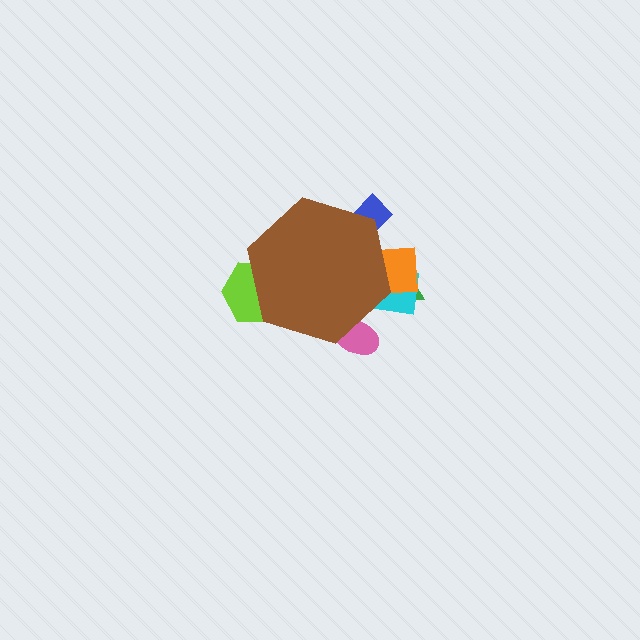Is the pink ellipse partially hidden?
Yes, the pink ellipse is partially hidden behind the brown hexagon.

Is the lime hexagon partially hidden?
Yes, the lime hexagon is partially hidden behind the brown hexagon.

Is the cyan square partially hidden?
Yes, the cyan square is partially hidden behind the brown hexagon.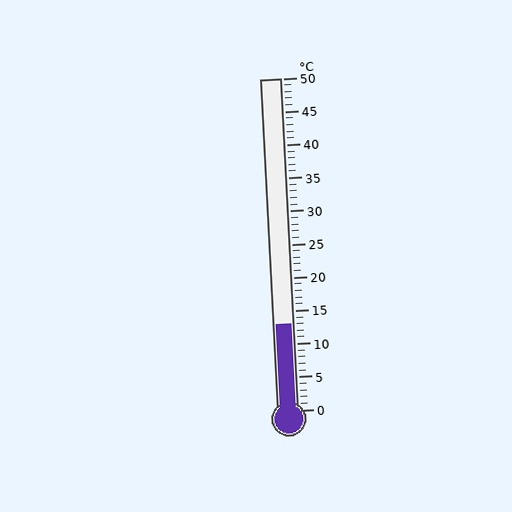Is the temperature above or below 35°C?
The temperature is below 35°C.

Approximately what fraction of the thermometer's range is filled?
The thermometer is filled to approximately 25% of its range.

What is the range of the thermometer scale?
The thermometer scale ranges from 0°C to 50°C.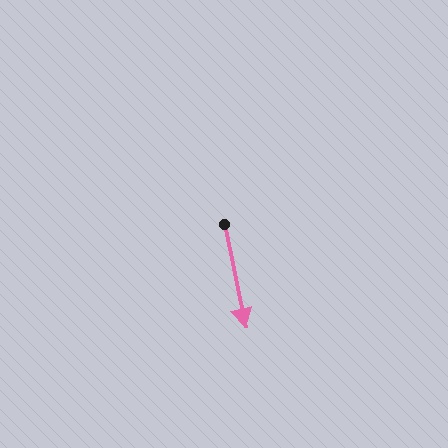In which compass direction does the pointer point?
South.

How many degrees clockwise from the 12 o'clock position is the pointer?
Approximately 169 degrees.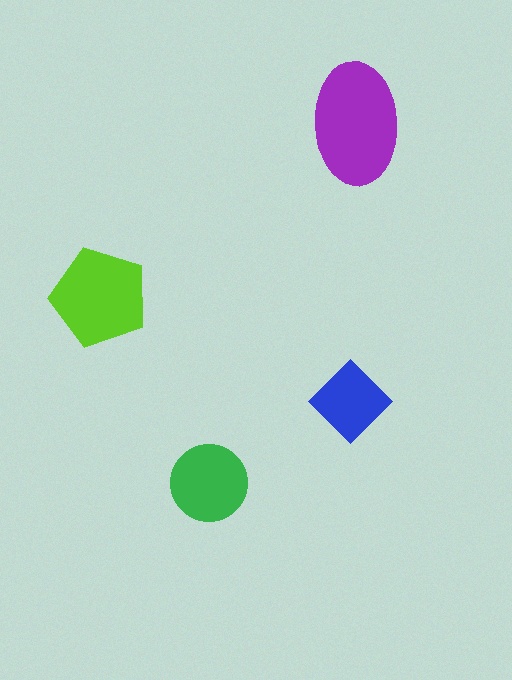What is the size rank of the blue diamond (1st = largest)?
4th.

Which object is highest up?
The purple ellipse is topmost.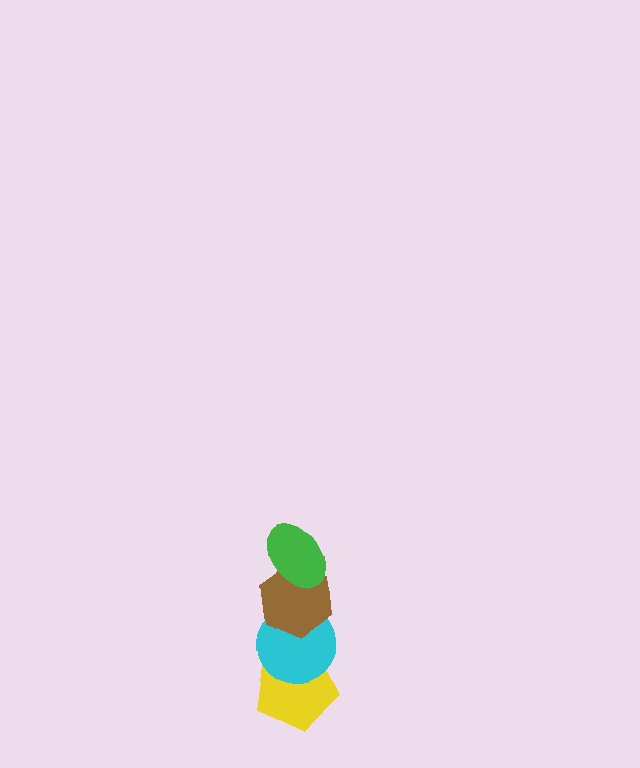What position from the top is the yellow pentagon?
The yellow pentagon is 4th from the top.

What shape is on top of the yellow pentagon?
The cyan circle is on top of the yellow pentagon.